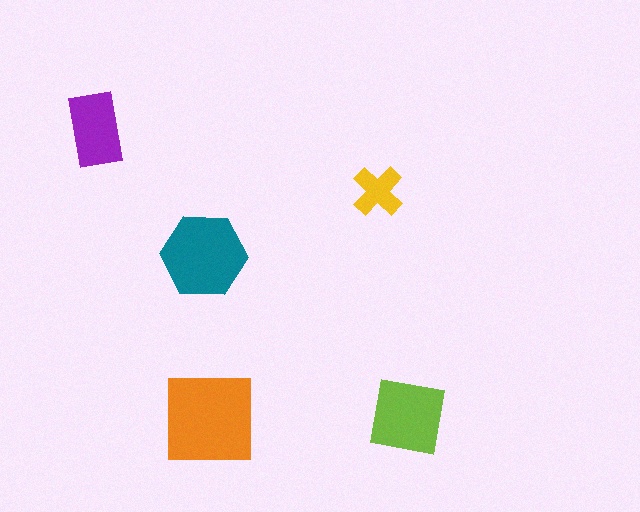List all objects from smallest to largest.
The yellow cross, the purple rectangle, the lime square, the teal hexagon, the orange square.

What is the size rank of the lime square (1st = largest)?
3rd.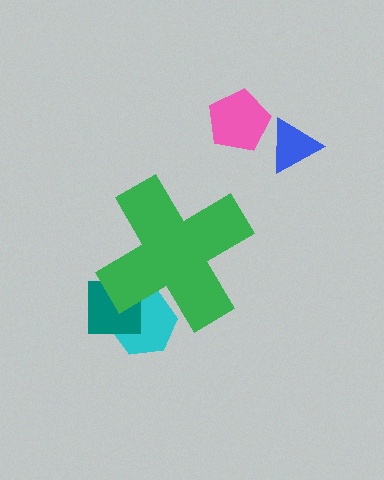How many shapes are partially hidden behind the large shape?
2 shapes are partially hidden.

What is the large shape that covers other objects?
A green cross.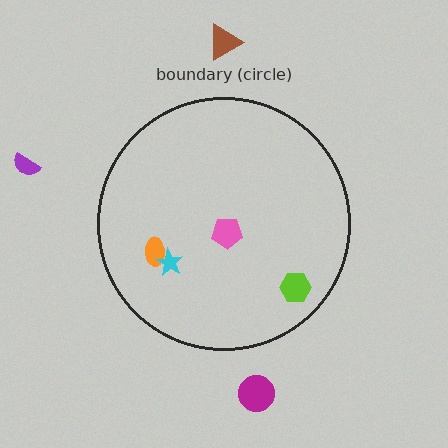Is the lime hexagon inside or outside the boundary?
Inside.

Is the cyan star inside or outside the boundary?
Inside.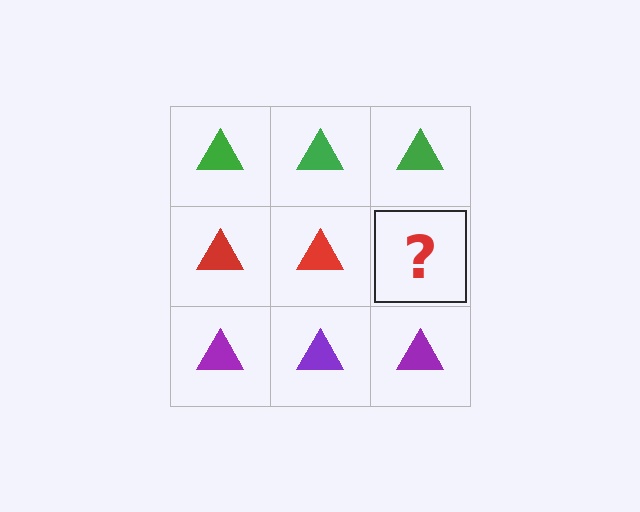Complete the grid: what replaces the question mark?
The question mark should be replaced with a red triangle.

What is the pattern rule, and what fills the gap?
The rule is that each row has a consistent color. The gap should be filled with a red triangle.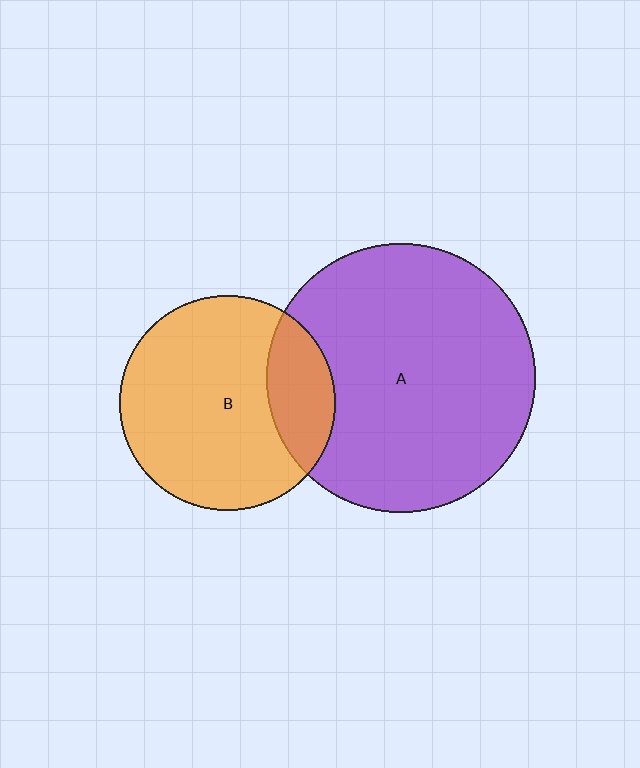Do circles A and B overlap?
Yes.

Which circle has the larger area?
Circle A (purple).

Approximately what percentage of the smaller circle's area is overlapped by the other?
Approximately 20%.